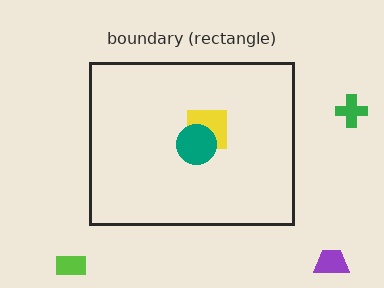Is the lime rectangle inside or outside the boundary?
Outside.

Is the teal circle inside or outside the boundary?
Inside.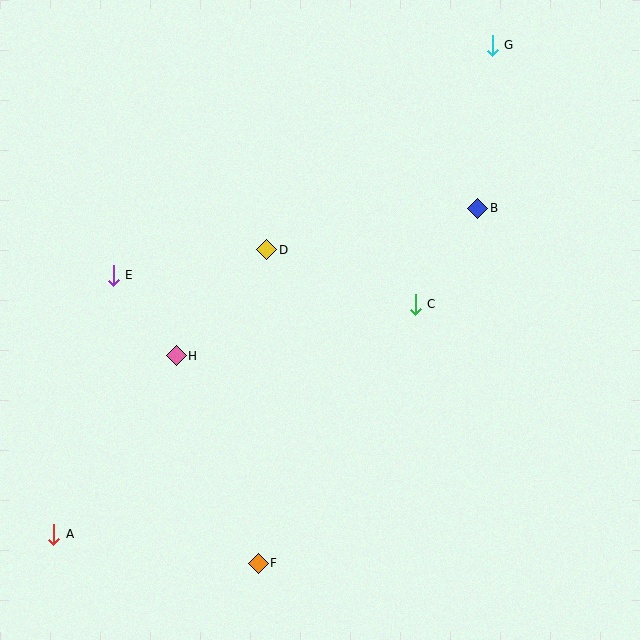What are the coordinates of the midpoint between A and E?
The midpoint between A and E is at (83, 405).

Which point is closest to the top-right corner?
Point G is closest to the top-right corner.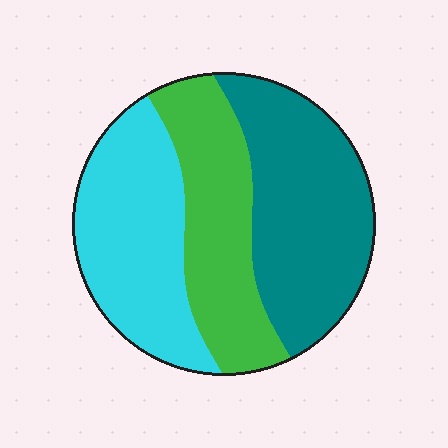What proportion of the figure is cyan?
Cyan covers 33% of the figure.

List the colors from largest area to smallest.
From largest to smallest: teal, cyan, green.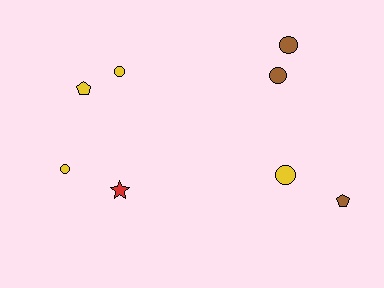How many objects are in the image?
There are 8 objects.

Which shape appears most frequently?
Circle, with 5 objects.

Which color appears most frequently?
Yellow, with 4 objects.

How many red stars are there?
There is 1 red star.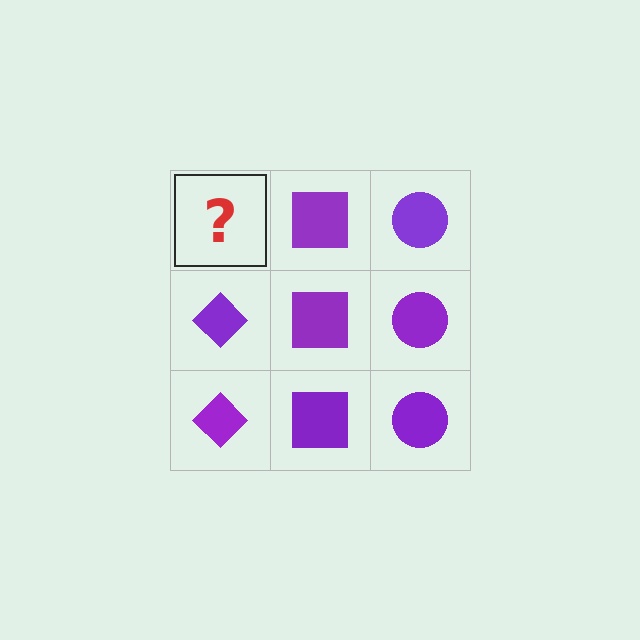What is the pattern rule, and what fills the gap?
The rule is that each column has a consistent shape. The gap should be filled with a purple diamond.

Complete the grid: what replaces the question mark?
The question mark should be replaced with a purple diamond.